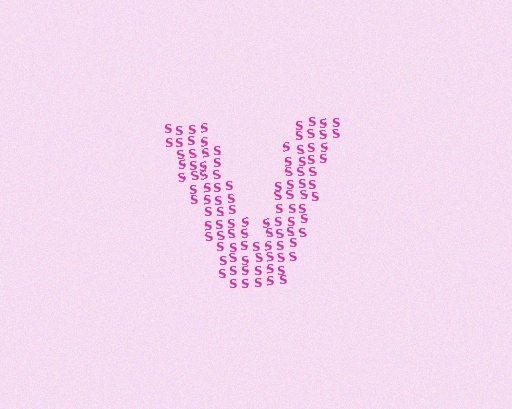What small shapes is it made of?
It is made of small letter S's.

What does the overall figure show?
The overall figure shows the letter V.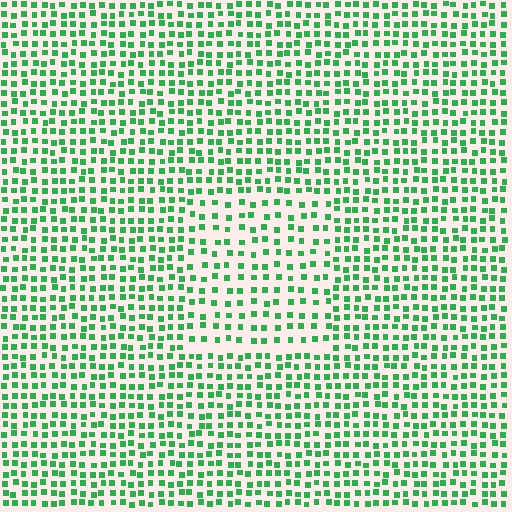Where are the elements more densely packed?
The elements are more densely packed outside the rectangle boundary.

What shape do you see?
I see a rectangle.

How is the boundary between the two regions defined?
The boundary is defined by a change in element density (approximately 1.6x ratio). All elements are the same color, size, and shape.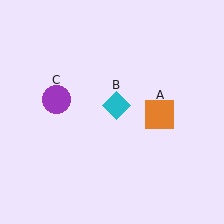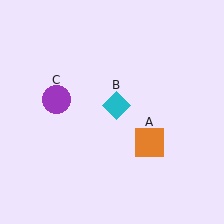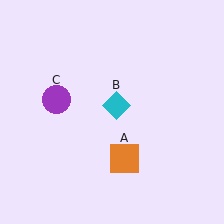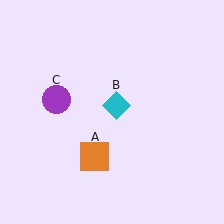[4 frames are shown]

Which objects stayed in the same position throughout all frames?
Cyan diamond (object B) and purple circle (object C) remained stationary.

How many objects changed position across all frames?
1 object changed position: orange square (object A).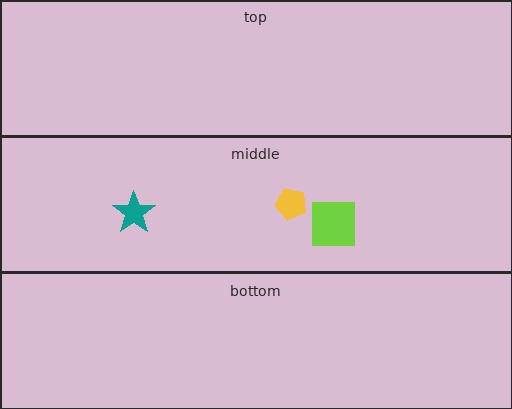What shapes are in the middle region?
The teal star, the lime square, the yellow pentagon.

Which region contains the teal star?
The middle region.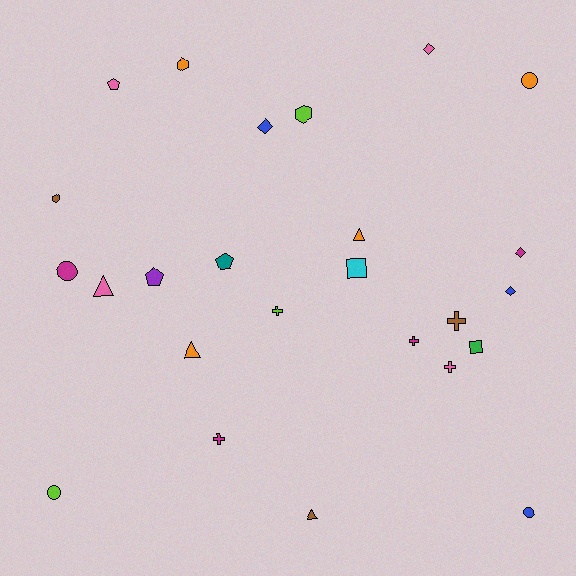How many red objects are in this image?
There are no red objects.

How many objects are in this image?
There are 25 objects.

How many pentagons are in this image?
There are 3 pentagons.